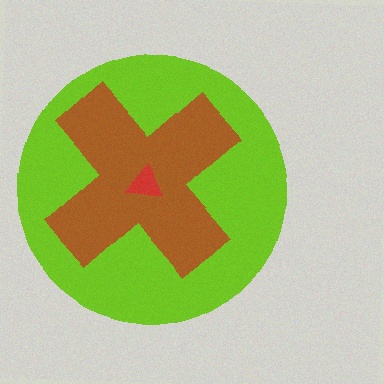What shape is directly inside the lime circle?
The brown cross.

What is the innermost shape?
The red triangle.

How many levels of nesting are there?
3.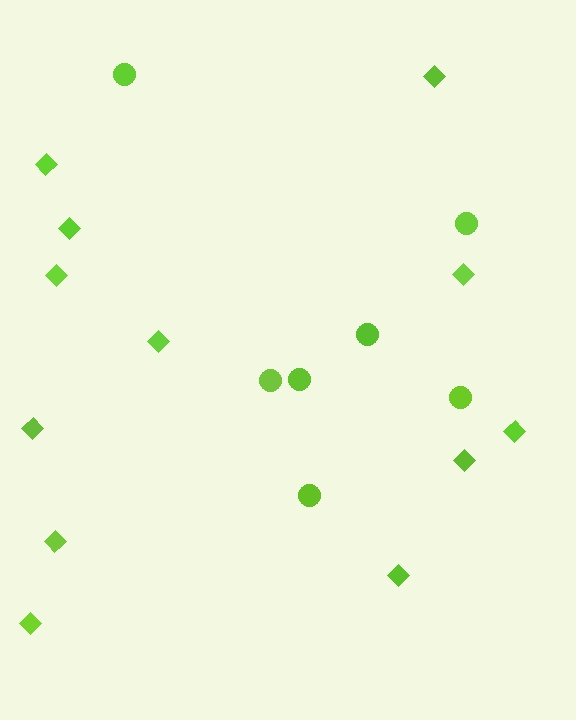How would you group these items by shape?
There are 2 groups: one group of diamonds (12) and one group of circles (7).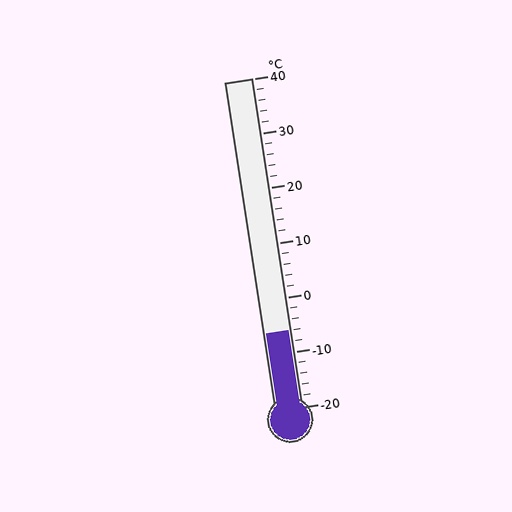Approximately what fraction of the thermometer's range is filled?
The thermometer is filled to approximately 25% of its range.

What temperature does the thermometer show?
The thermometer shows approximately -6°C.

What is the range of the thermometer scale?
The thermometer scale ranges from -20°C to 40°C.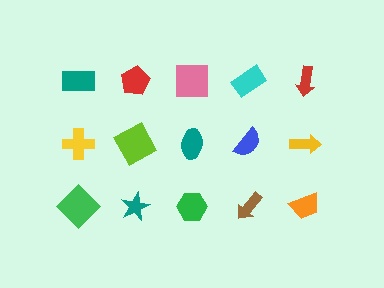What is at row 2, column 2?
A lime square.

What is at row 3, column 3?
A green hexagon.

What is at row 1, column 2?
A red pentagon.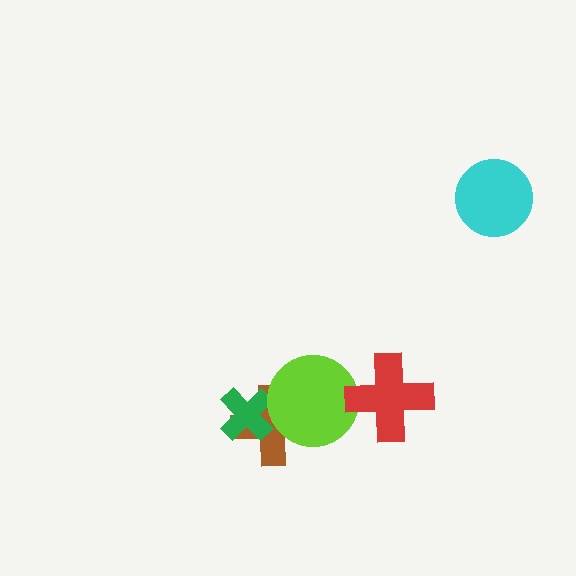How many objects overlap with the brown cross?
2 objects overlap with the brown cross.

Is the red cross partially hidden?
No, no other shape covers it.